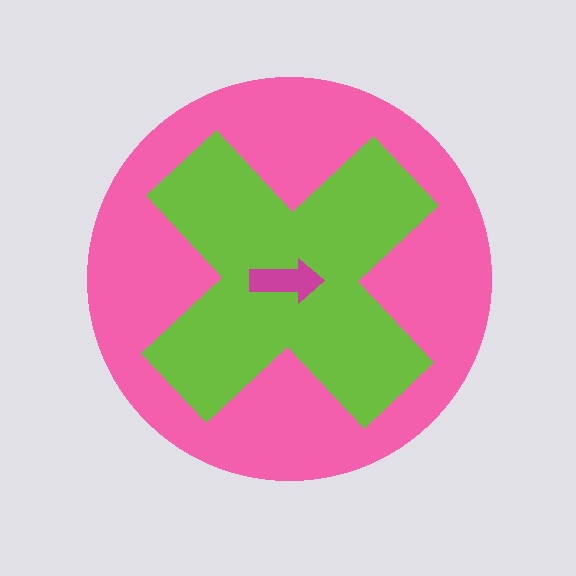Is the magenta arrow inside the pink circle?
Yes.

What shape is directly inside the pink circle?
The lime cross.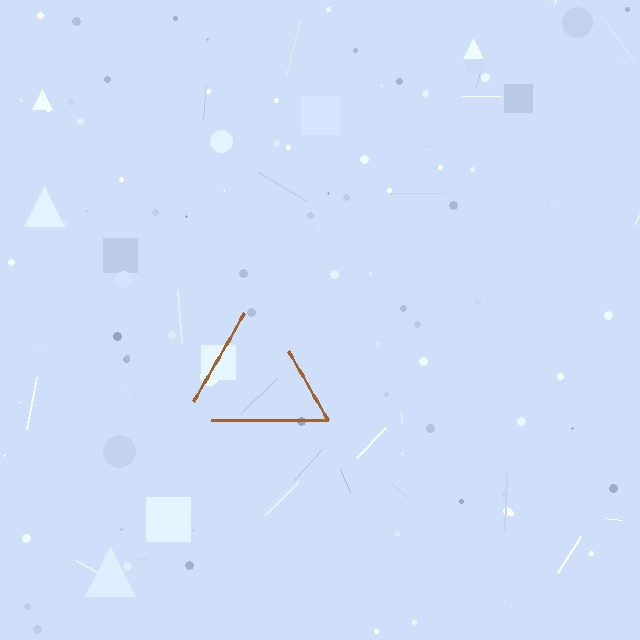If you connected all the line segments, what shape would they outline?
They would outline a triangle.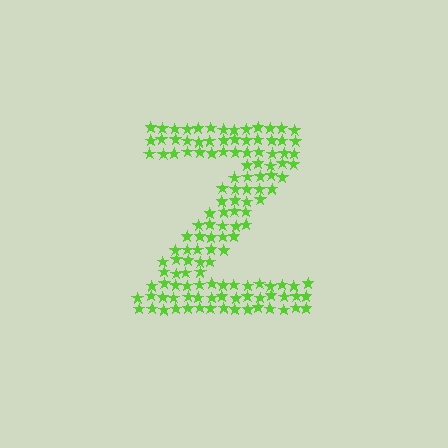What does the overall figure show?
The overall figure shows the letter Z.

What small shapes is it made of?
It is made of small stars.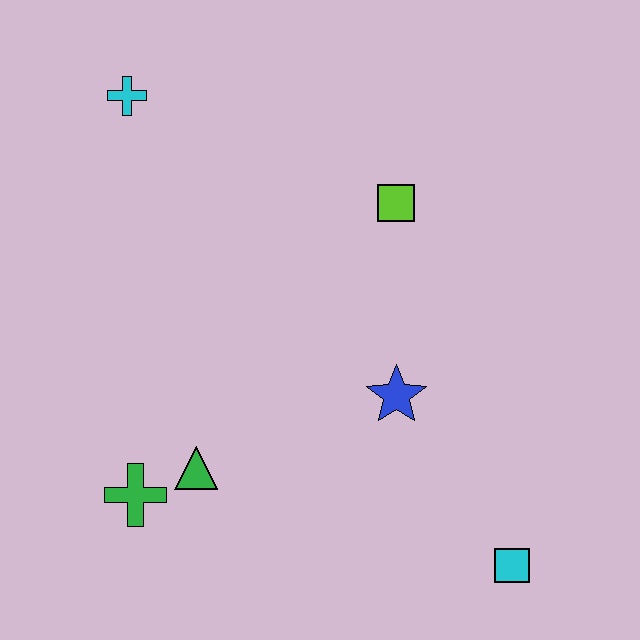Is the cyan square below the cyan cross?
Yes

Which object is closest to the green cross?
The green triangle is closest to the green cross.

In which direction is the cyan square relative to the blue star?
The cyan square is below the blue star.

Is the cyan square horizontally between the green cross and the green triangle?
No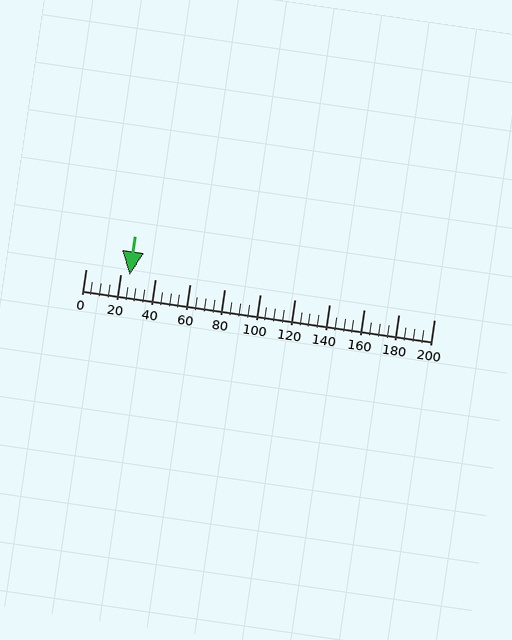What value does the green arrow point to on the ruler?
The green arrow points to approximately 25.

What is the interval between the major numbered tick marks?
The major tick marks are spaced 20 units apart.